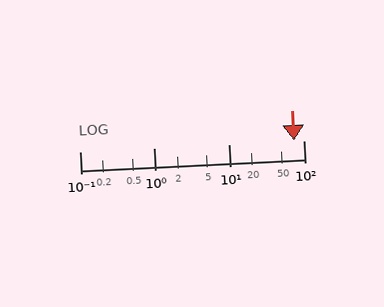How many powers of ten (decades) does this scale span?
The scale spans 3 decades, from 0.1 to 100.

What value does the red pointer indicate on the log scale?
The pointer indicates approximately 74.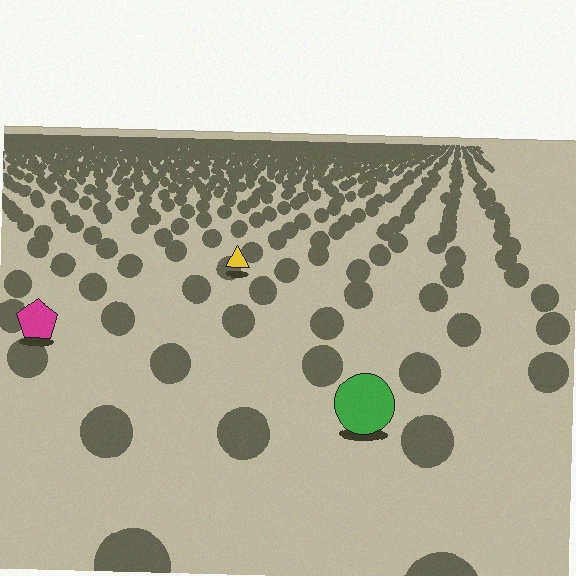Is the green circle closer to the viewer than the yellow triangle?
Yes. The green circle is closer — you can tell from the texture gradient: the ground texture is coarser near it.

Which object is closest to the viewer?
The green circle is closest. The texture marks near it are larger and more spread out.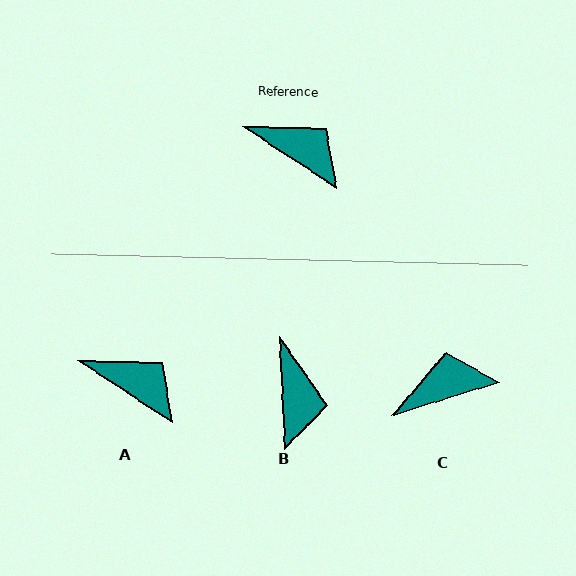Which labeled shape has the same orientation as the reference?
A.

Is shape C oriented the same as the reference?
No, it is off by about 51 degrees.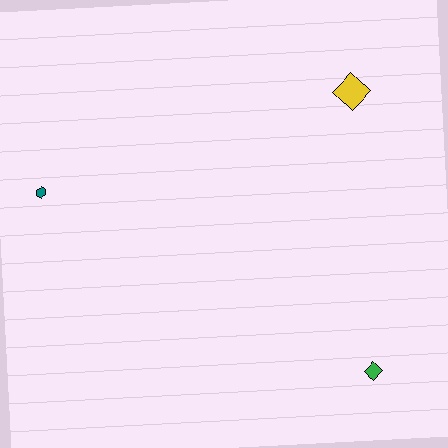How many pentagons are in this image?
There are no pentagons.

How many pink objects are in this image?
There are no pink objects.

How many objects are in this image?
There are 3 objects.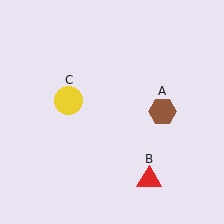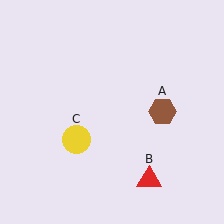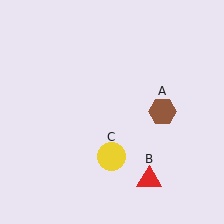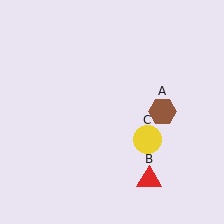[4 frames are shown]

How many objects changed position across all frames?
1 object changed position: yellow circle (object C).